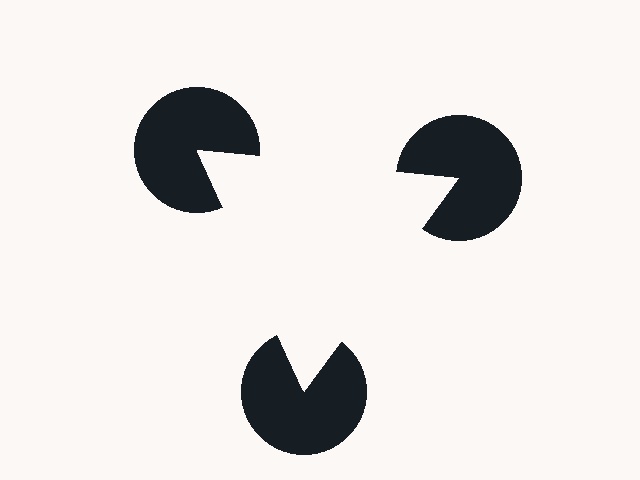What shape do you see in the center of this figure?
An illusory triangle — its edges are inferred from the aligned wedge cuts in the pac-man discs, not physically drawn.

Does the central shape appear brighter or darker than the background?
It typically appears slightly brighter than the background, even though no actual brightness change is drawn.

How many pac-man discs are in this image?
There are 3 — one at each vertex of the illusory triangle.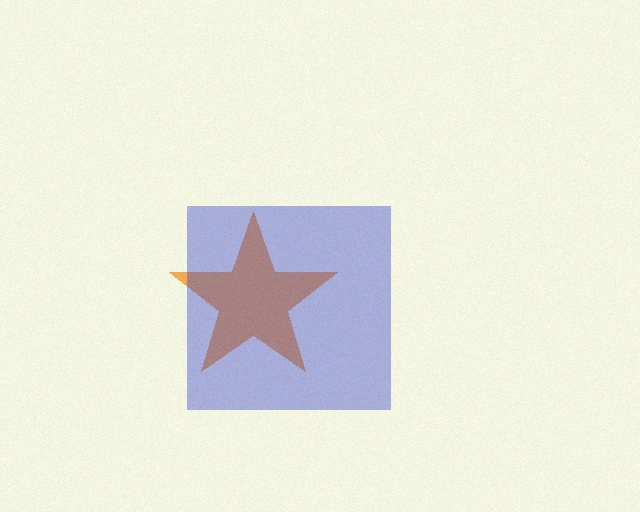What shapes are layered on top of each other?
The layered shapes are: an orange star, a blue square.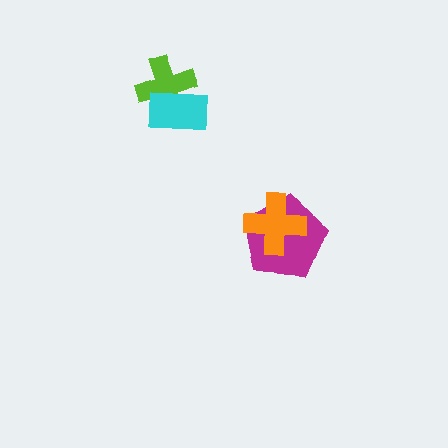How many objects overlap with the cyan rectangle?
1 object overlaps with the cyan rectangle.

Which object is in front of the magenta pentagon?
The orange cross is in front of the magenta pentagon.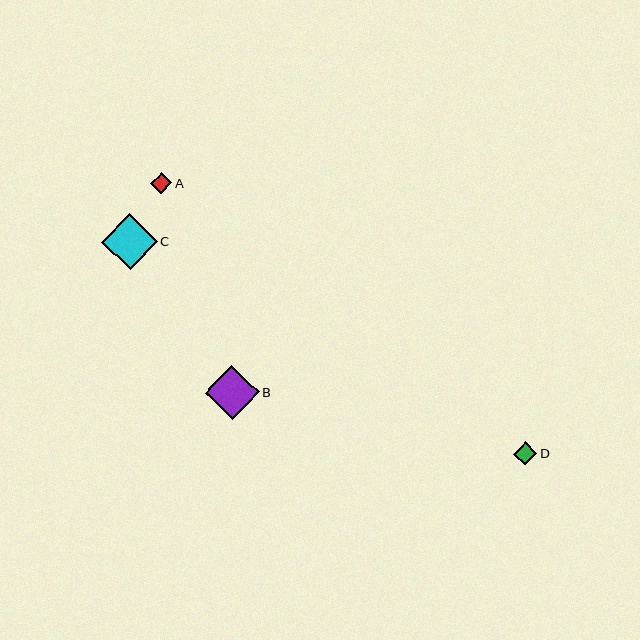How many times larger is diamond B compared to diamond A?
Diamond B is approximately 2.5 times the size of diamond A.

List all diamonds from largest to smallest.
From largest to smallest: C, B, D, A.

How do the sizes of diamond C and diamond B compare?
Diamond C and diamond B are approximately the same size.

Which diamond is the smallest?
Diamond A is the smallest with a size of approximately 22 pixels.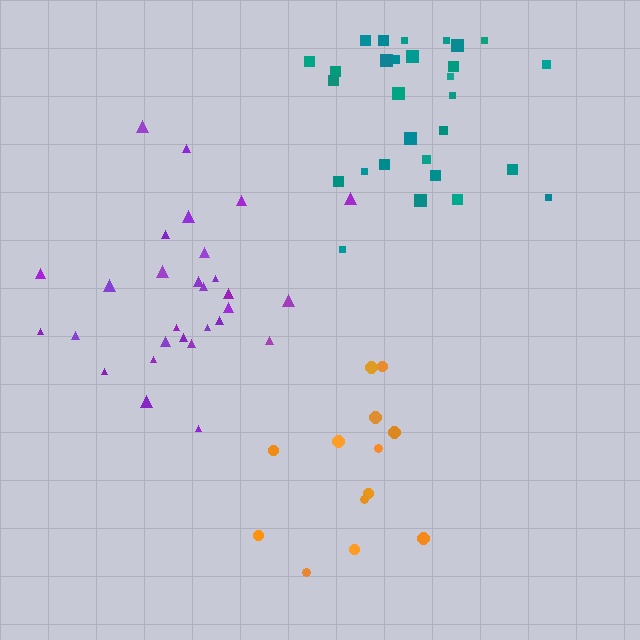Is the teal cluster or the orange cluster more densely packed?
Teal.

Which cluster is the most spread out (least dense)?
Orange.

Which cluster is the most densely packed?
Purple.